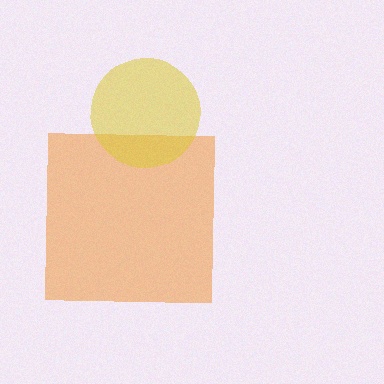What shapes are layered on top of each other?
The layered shapes are: an orange square, a yellow circle.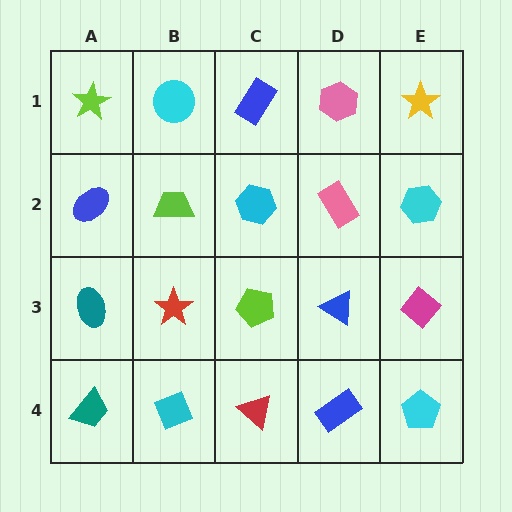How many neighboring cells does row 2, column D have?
4.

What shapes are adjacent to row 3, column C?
A cyan hexagon (row 2, column C), a red triangle (row 4, column C), a red star (row 3, column B), a blue triangle (row 3, column D).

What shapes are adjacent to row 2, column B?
A cyan circle (row 1, column B), a red star (row 3, column B), a blue ellipse (row 2, column A), a cyan hexagon (row 2, column C).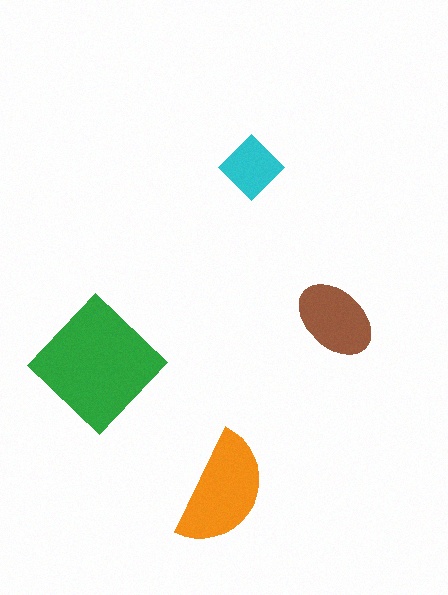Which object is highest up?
The cyan diamond is topmost.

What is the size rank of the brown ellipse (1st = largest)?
3rd.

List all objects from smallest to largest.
The cyan diamond, the brown ellipse, the orange semicircle, the green diamond.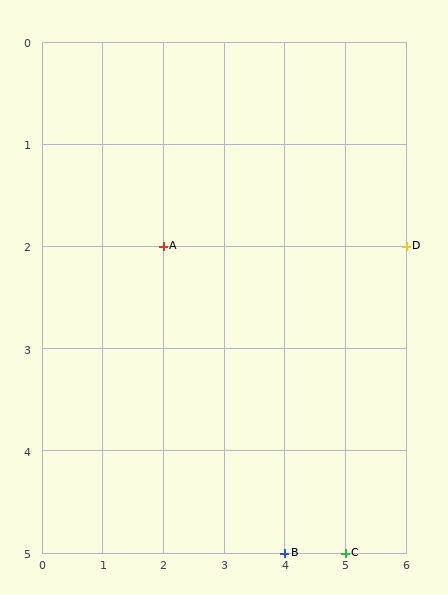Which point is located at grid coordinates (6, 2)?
Point D is at (6, 2).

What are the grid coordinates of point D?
Point D is at grid coordinates (6, 2).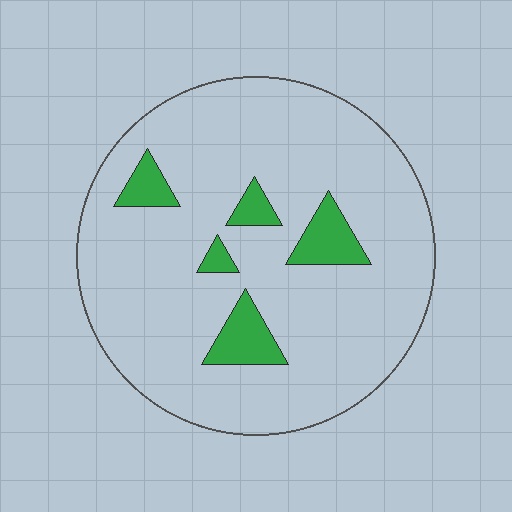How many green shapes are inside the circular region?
5.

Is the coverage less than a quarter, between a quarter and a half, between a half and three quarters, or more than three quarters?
Less than a quarter.